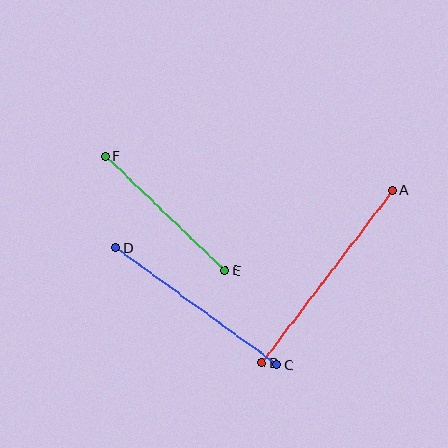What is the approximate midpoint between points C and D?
The midpoint is at approximately (196, 306) pixels.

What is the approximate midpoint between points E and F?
The midpoint is at approximately (165, 213) pixels.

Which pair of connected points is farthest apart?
Points A and B are farthest apart.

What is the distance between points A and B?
The distance is approximately 217 pixels.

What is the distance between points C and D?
The distance is approximately 199 pixels.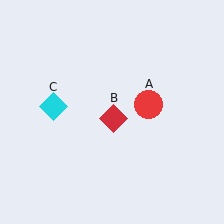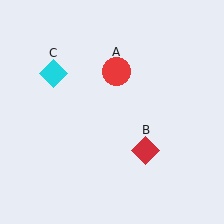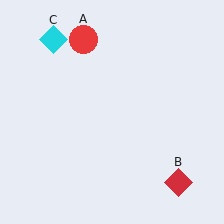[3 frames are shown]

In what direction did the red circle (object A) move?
The red circle (object A) moved up and to the left.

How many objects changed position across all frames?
3 objects changed position: red circle (object A), red diamond (object B), cyan diamond (object C).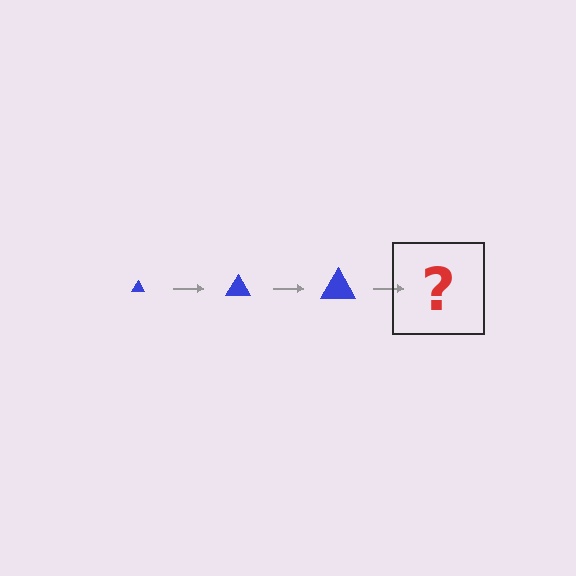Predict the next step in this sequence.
The next step is a blue triangle, larger than the previous one.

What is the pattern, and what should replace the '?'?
The pattern is that the triangle gets progressively larger each step. The '?' should be a blue triangle, larger than the previous one.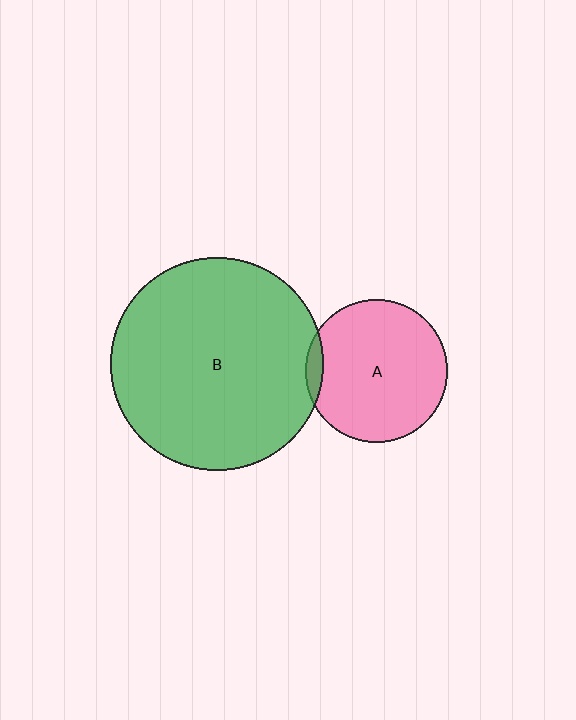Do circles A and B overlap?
Yes.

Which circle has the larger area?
Circle B (green).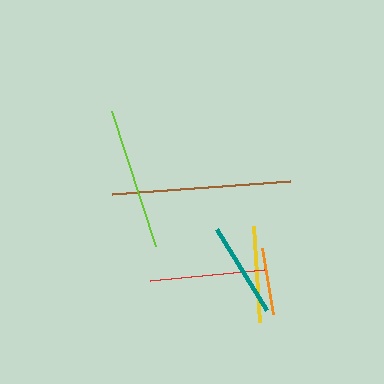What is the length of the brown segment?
The brown segment is approximately 178 pixels long.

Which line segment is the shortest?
The orange line is the shortest at approximately 67 pixels.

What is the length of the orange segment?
The orange segment is approximately 67 pixels long.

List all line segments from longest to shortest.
From longest to shortest: brown, lime, red, yellow, teal, orange.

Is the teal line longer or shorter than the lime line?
The lime line is longer than the teal line.